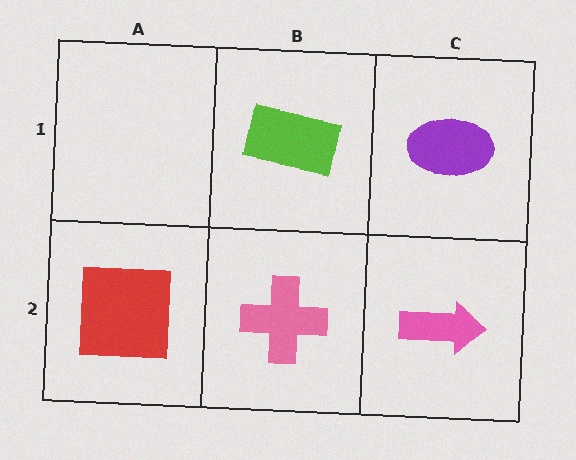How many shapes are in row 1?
2 shapes.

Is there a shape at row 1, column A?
No, that cell is empty.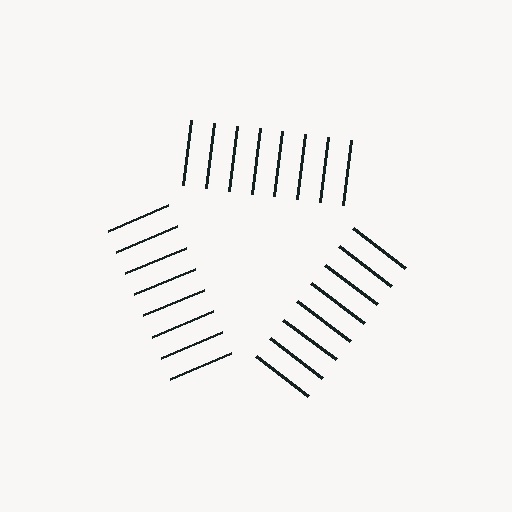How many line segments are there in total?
24 — 8 along each of the 3 edges.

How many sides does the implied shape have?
3 sides — the line-ends trace a triangle.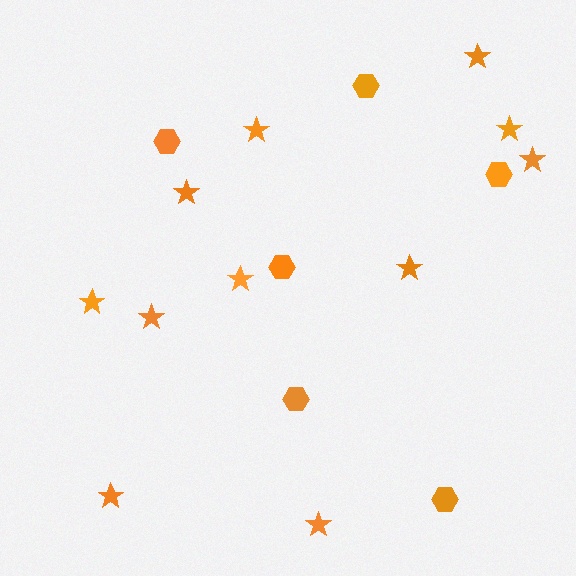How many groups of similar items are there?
There are 2 groups: one group of stars (11) and one group of hexagons (6).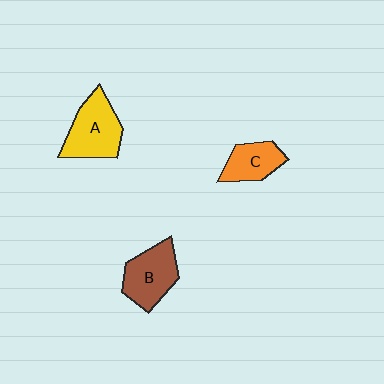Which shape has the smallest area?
Shape C (orange).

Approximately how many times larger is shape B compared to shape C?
Approximately 1.4 times.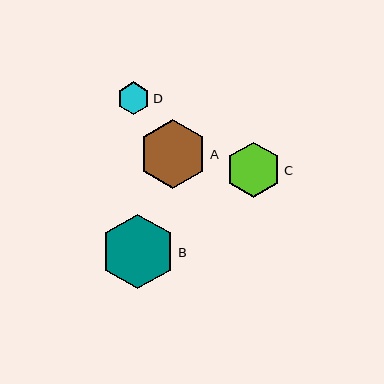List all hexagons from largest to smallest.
From largest to smallest: B, A, C, D.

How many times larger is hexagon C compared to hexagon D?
Hexagon C is approximately 1.7 times the size of hexagon D.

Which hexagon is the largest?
Hexagon B is the largest with a size of approximately 74 pixels.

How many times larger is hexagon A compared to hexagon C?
Hexagon A is approximately 1.2 times the size of hexagon C.